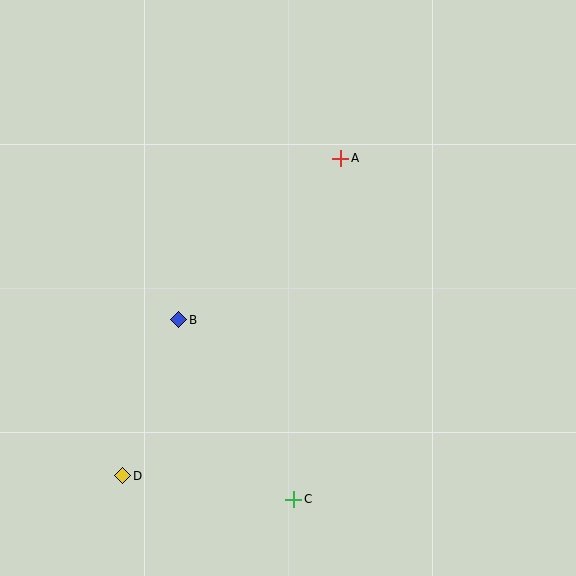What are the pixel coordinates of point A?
Point A is at (341, 158).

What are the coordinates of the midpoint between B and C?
The midpoint between B and C is at (236, 409).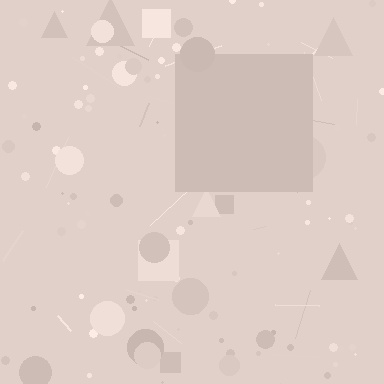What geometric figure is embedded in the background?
A square is embedded in the background.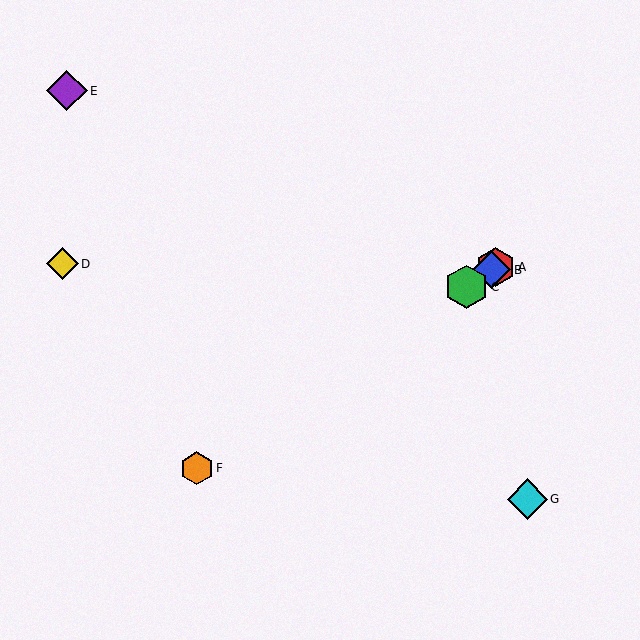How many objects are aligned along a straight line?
4 objects (A, B, C, F) are aligned along a straight line.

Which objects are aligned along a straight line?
Objects A, B, C, F are aligned along a straight line.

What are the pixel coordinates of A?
Object A is at (496, 267).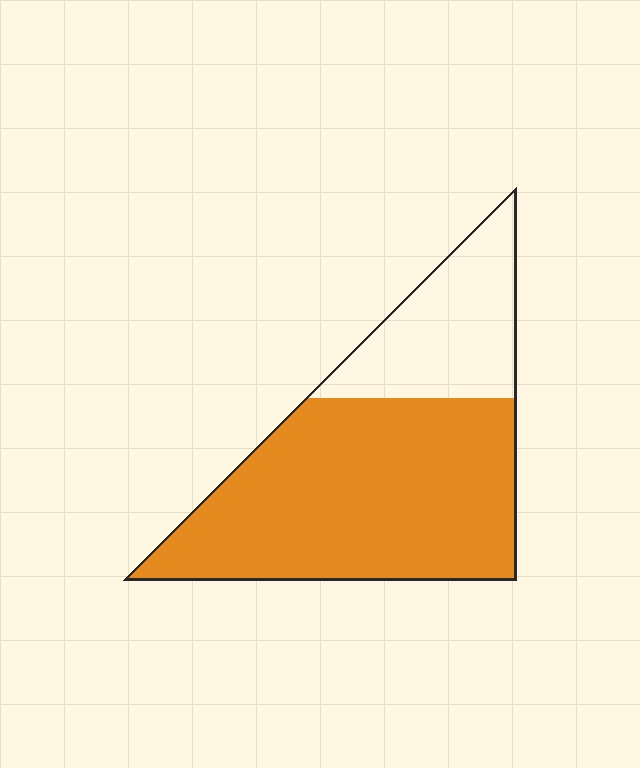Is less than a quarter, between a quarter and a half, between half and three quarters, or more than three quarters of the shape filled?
Between half and three quarters.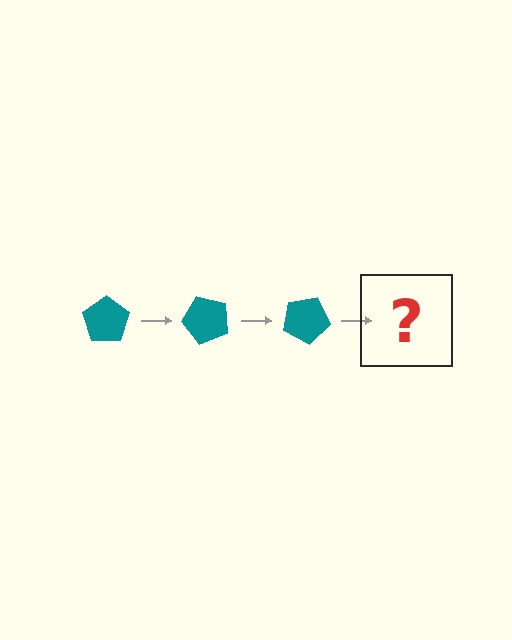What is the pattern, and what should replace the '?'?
The pattern is that the pentagon rotates 50 degrees each step. The '?' should be a teal pentagon rotated 150 degrees.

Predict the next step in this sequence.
The next step is a teal pentagon rotated 150 degrees.